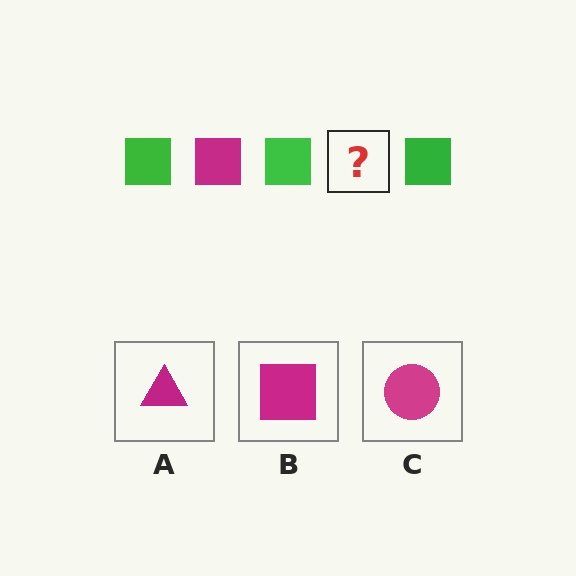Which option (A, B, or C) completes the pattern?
B.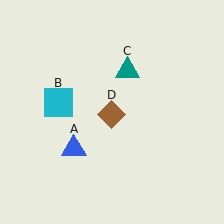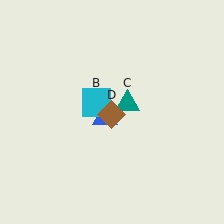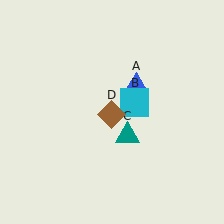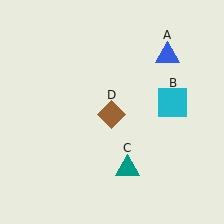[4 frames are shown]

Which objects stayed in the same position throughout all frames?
Brown diamond (object D) remained stationary.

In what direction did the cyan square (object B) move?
The cyan square (object B) moved right.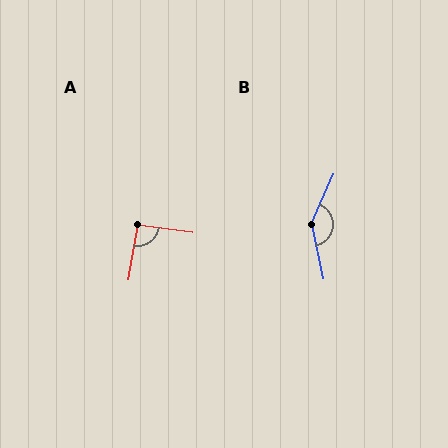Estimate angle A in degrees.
Approximately 91 degrees.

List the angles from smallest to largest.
A (91°), B (144°).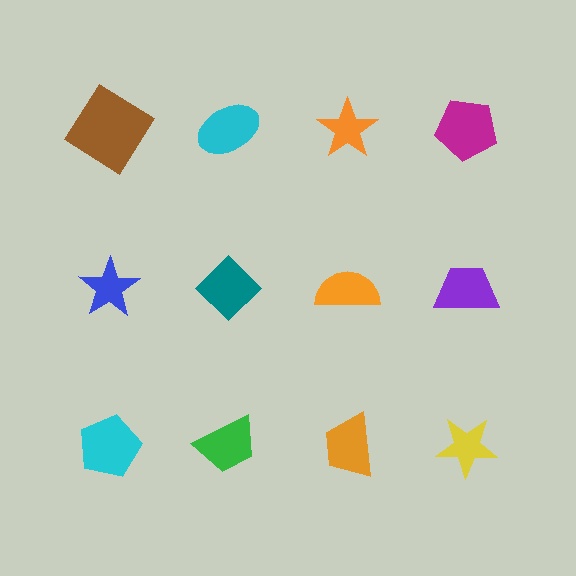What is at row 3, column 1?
A cyan pentagon.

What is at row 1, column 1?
A brown diamond.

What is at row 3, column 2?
A green trapezoid.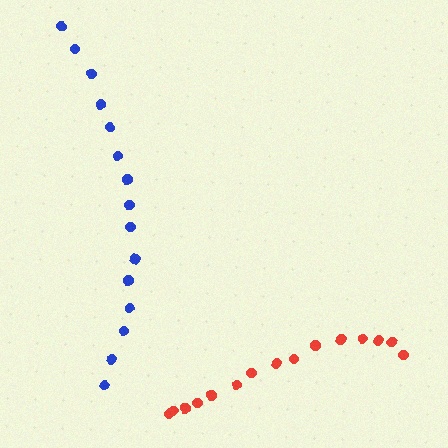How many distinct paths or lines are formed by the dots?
There are 2 distinct paths.